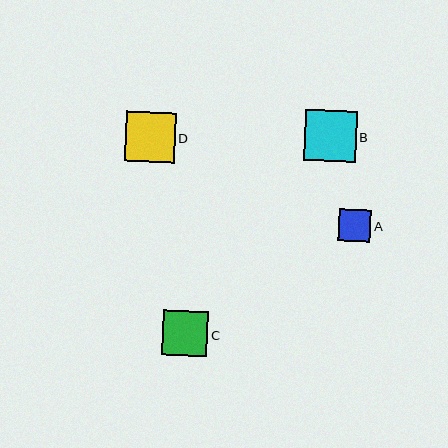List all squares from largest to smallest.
From largest to smallest: B, D, C, A.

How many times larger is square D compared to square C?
Square D is approximately 1.1 times the size of square C.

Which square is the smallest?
Square A is the smallest with a size of approximately 33 pixels.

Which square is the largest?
Square B is the largest with a size of approximately 51 pixels.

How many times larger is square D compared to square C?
Square D is approximately 1.1 times the size of square C.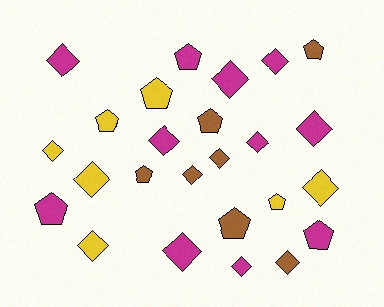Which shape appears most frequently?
Diamond, with 15 objects.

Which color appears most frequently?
Magenta, with 11 objects.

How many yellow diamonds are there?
There are 4 yellow diamonds.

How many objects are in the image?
There are 25 objects.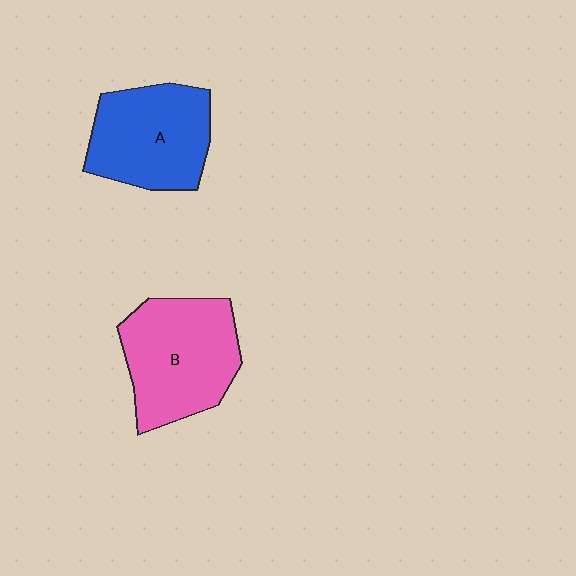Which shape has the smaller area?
Shape A (blue).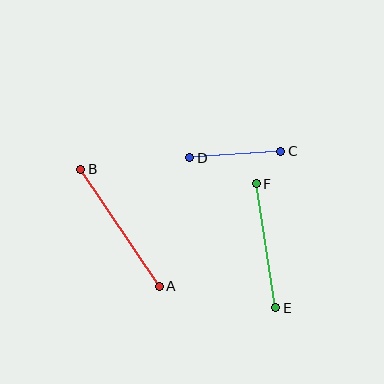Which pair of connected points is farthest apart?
Points A and B are farthest apart.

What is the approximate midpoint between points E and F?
The midpoint is at approximately (266, 246) pixels.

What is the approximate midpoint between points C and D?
The midpoint is at approximately (235, 154) pixels.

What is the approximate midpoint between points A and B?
The midpoint is at approximately (120, 228) pixels.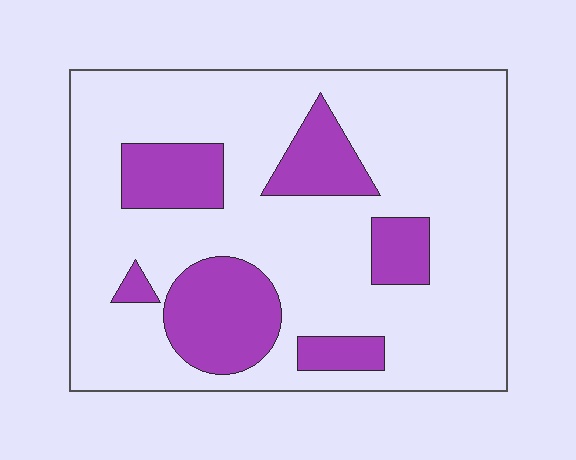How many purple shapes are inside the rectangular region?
6.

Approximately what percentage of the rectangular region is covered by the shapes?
Approximately 25%.